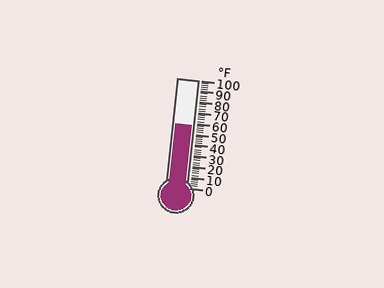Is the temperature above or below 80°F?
The temperature is below 80°F.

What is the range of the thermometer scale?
The thermometer scale ranges from 0°F to 100°F.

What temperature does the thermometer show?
The thermometer shows approximately 58°F.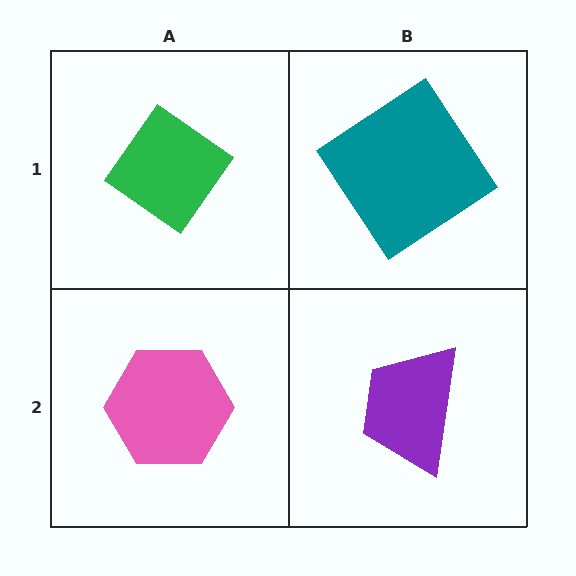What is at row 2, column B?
A purple trapezoid.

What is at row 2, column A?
A pink hexagon.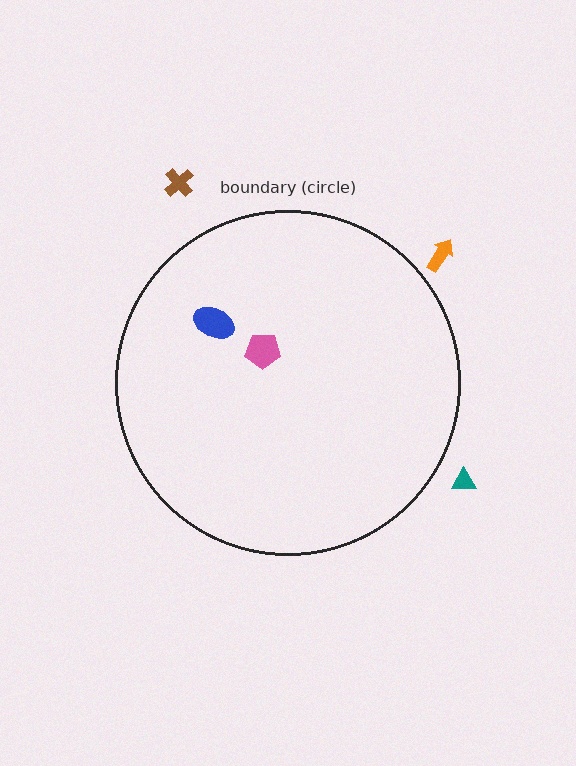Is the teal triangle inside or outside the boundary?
Outside.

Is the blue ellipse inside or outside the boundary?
Inside.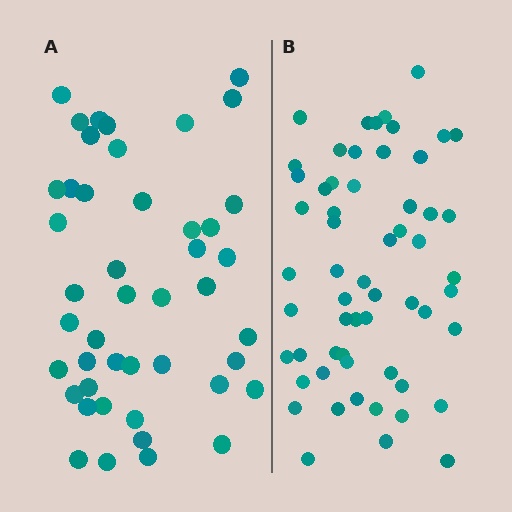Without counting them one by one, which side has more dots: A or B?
Region B (the right region) has more dots.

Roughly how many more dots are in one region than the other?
Region B has approximately 15 more dots than region A.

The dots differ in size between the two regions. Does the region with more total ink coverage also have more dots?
No. Region A has more total ink coverage because its dots are larger, but region B actually contains more individual dots. Total area can be misleading — the number of items is what matters here.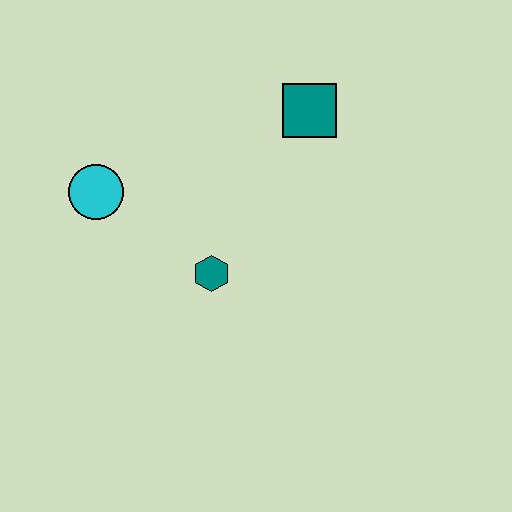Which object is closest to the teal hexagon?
The cyan circle is closest to the teal hexagon.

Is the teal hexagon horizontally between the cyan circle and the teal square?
Yes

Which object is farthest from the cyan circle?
The teal square is farthest from the cyan circle.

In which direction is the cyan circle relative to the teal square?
The cyan circle is to the left of the teal square.